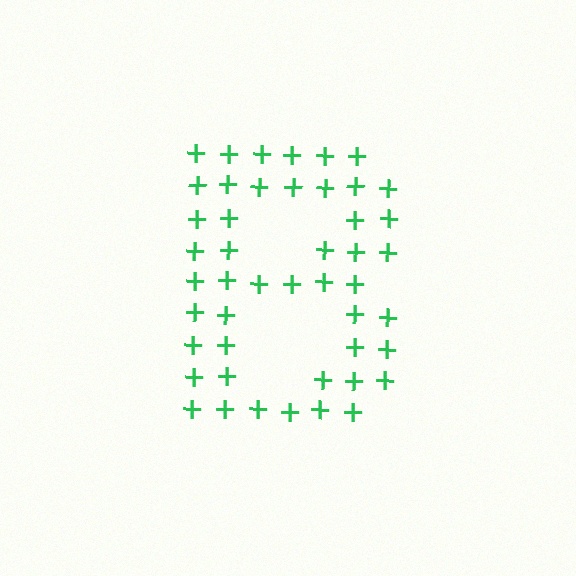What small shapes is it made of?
It is made of small plus signs.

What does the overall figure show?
The overall figure shows the letter B.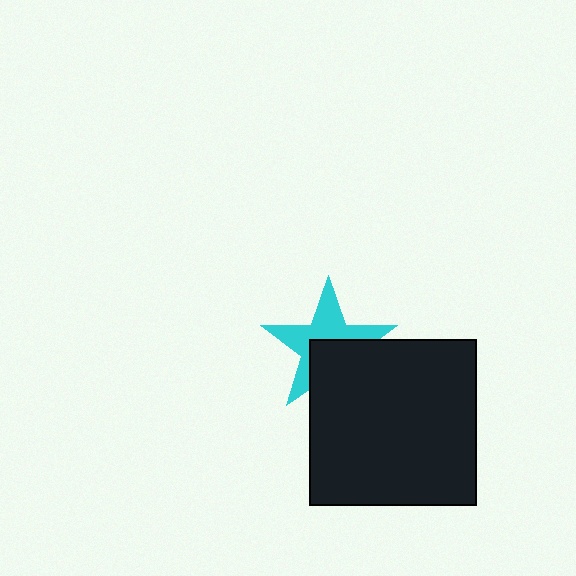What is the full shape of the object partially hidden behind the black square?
The partially hidden object is a cyan star.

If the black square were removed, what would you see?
You would see the complete cyan star.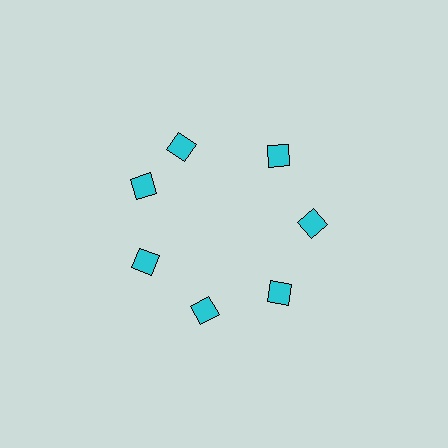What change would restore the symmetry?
The symmetry would be restored by rotating it back into even spacing with its neighbors so that all 7 diamonds sit at equal angles and equal distance from the center.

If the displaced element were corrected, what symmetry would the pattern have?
It would have 7-fold rotational symmetry — the pattern would map onto itself every 51 degrees.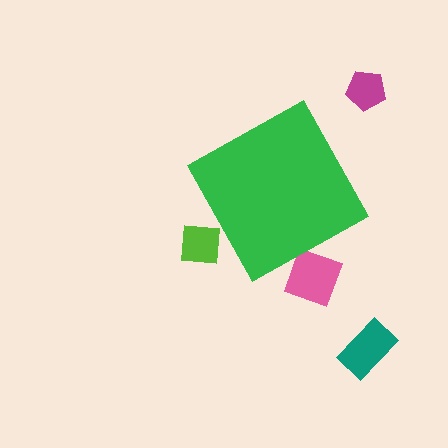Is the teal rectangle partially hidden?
No, the teal rectangle is fully visible.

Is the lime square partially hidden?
Yes, the lime square is partially hidden behind the green diamond.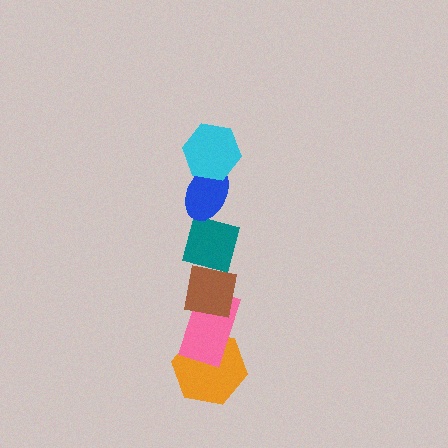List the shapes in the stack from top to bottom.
From top to bottom: the cyan hexagon, the blue ellipse, the teal diamond, the brown square, the pink rectangle, the orange hexagon.